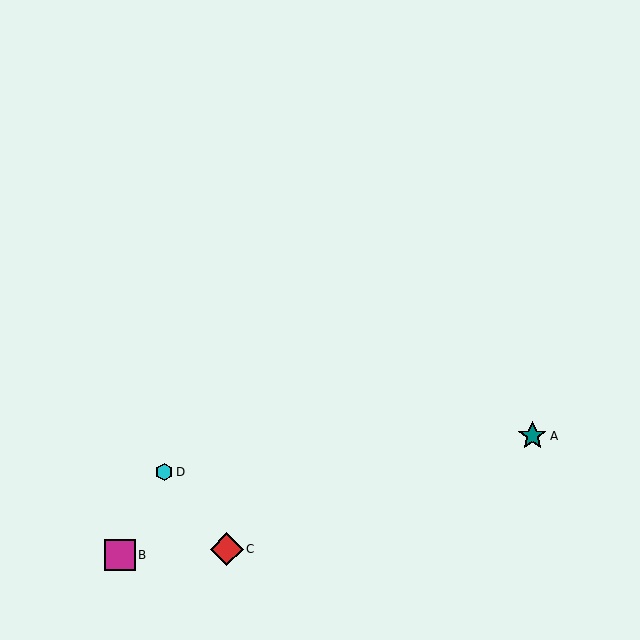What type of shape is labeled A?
Shape A is a teal star.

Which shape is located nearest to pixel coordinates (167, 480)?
The cyan hexagon (labeled D) at (164, 472) is nearest to that location.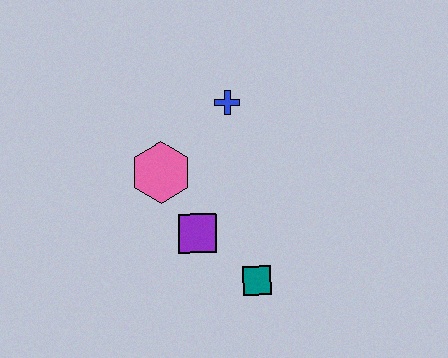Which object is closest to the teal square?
The purple square is closest to the teal square.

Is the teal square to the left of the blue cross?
No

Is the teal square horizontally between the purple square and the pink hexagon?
No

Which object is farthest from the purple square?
The blue cross is farthest from the purple square.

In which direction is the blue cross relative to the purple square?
The blue cross is above the purple square.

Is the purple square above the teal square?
Yes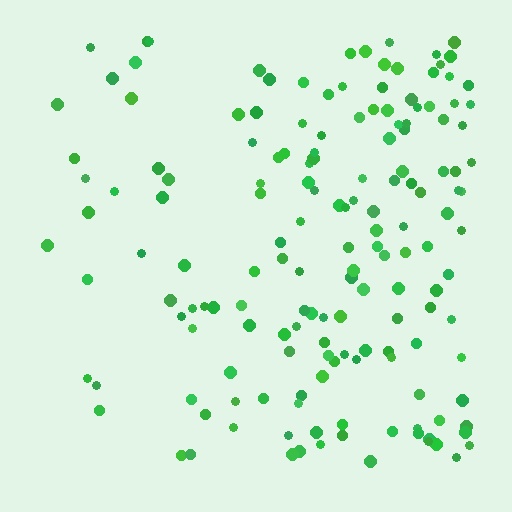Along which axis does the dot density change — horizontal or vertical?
Horizontal.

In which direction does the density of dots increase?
From left to right, with the right side densest.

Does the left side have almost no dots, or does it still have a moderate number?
Still a moderate number, just noticeably fewer than the right.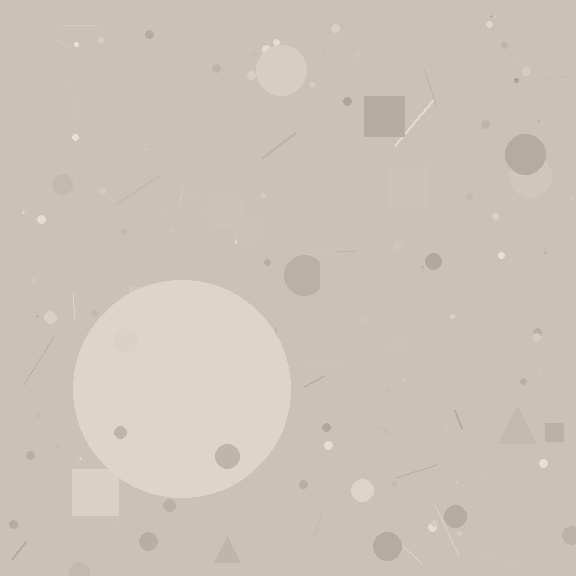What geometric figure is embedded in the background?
A circle is embedded in the background.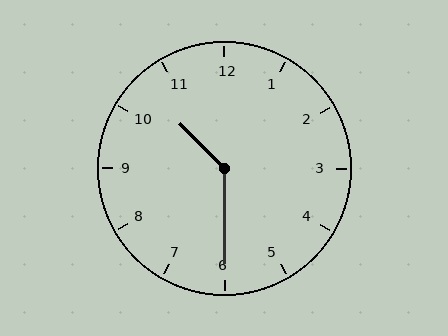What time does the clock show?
10:30.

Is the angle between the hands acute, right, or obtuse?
It is obtuse.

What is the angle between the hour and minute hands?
Approximately 135 degrees.